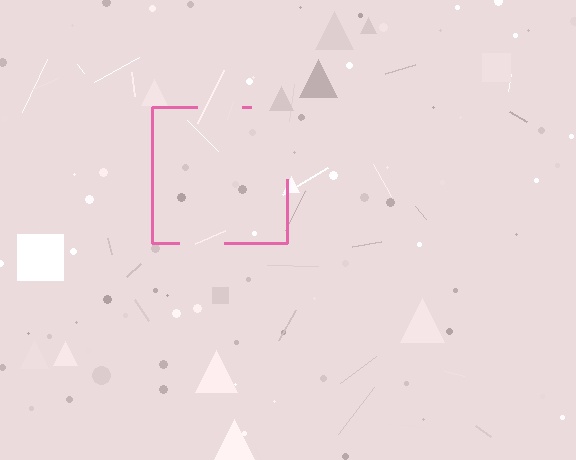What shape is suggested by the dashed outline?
The dashed outline suggests a square.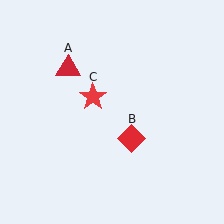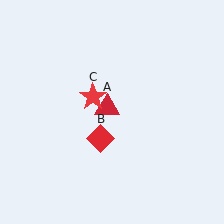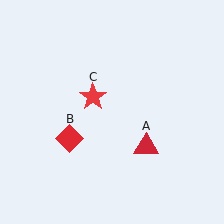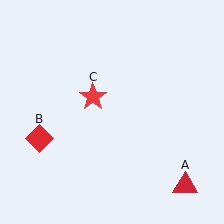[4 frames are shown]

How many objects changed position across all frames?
2 objects changed position: red triangle (object A), red diamond (object B).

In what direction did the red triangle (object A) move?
The red triangle (object A) moved down and to the right.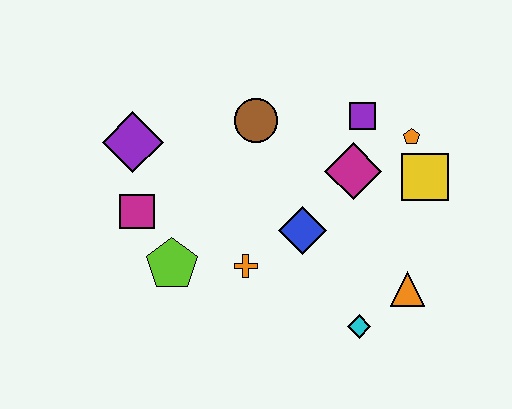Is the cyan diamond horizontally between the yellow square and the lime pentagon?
Yes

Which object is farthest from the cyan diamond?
The purple diamond is farthest from the cyan diamond.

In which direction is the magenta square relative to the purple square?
The magenta square is to the left of the purple square.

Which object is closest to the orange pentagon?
The yellow square is closest to the orange pentagon.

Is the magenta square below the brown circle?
Yes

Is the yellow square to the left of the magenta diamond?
No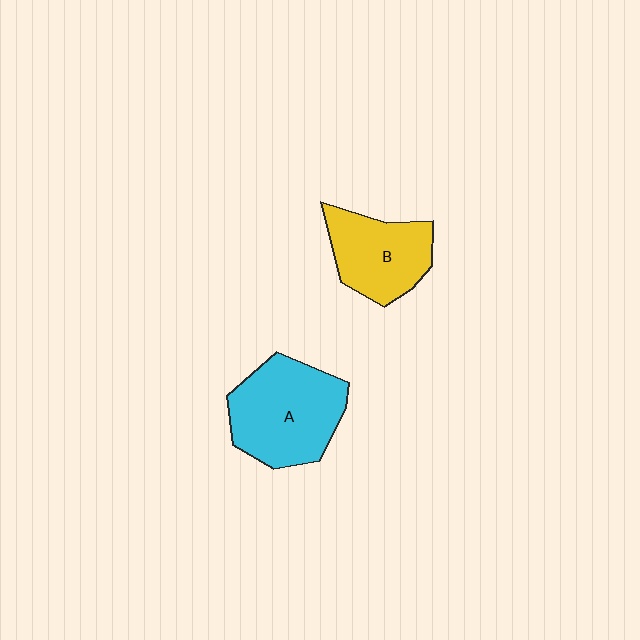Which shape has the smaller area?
Shape B (yellow).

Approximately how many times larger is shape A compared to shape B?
Approximately 1.3 times.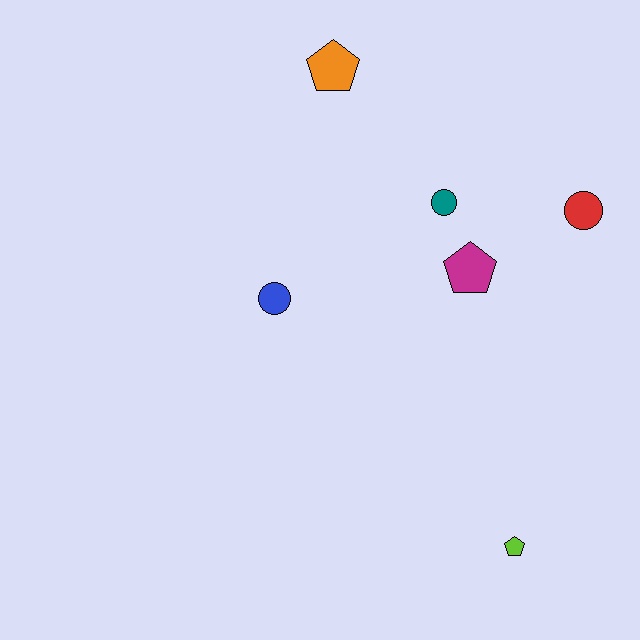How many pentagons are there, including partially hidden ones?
There are 3 pentagons.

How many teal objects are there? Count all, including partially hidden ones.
There is 1 teal object.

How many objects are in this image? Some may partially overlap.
There are 6 objects.